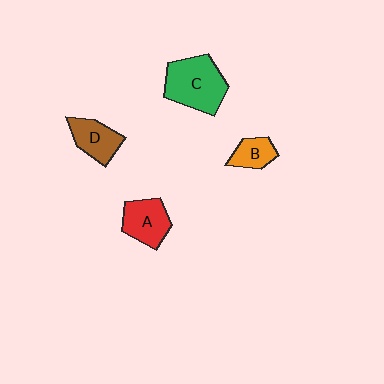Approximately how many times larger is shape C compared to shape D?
Approximately 1.7 times.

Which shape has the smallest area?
Shape B (orange).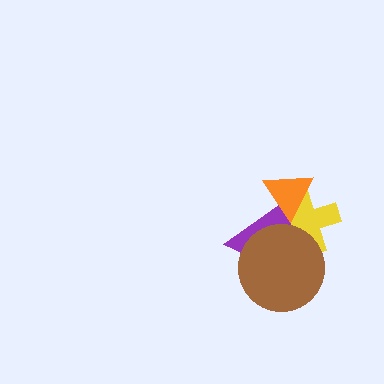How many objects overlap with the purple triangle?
3 objects overlap with the purple triangle.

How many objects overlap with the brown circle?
2 objects overlap with the brown circle.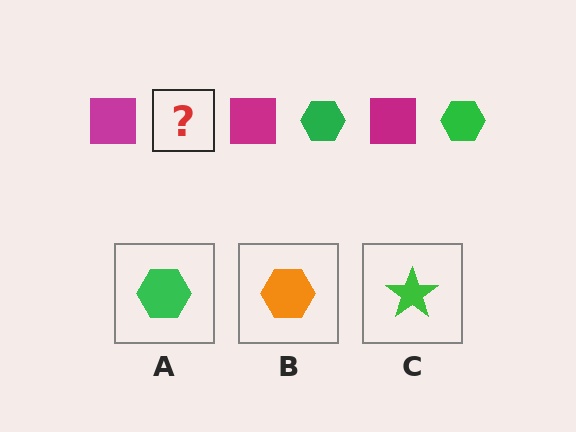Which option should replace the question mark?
Option A.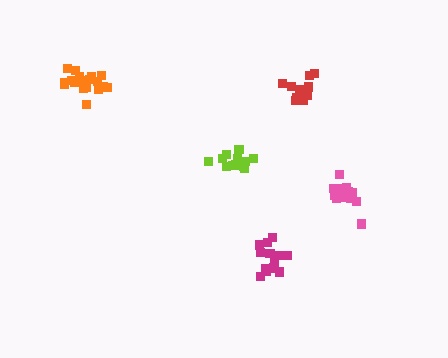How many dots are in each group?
Group 1: 20 dots, Group 2: 14 dots, Group 3: 15 dots, Group 4: 17 dots, Group 5: 17 dots (83 total).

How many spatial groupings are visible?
There are 5 spatial groupings.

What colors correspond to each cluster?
The clusters are colored: orange, red, lime, pink, magenta.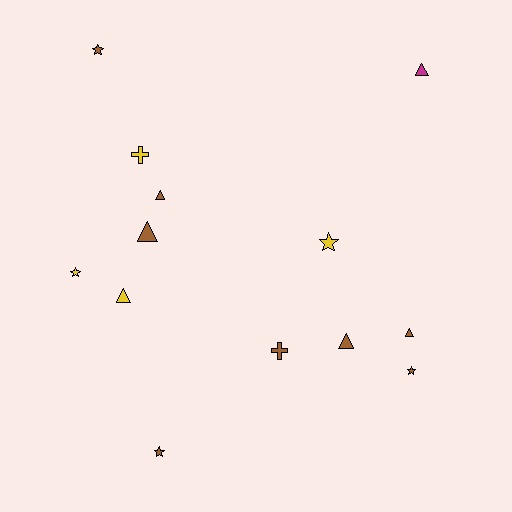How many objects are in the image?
There are 13 objects.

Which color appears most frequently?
Brown, with 8 objects.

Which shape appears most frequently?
Triangle, with 6 objects.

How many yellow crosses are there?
There is 1 yellow cross.